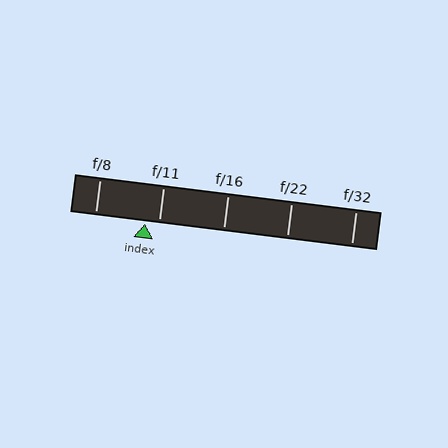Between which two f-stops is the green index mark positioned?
The index mark is between f/8 and f/11.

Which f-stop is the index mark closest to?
The index mark is closest to f/11.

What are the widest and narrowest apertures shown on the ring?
The widest aperture shown is f/8 and the narrowest is f/32.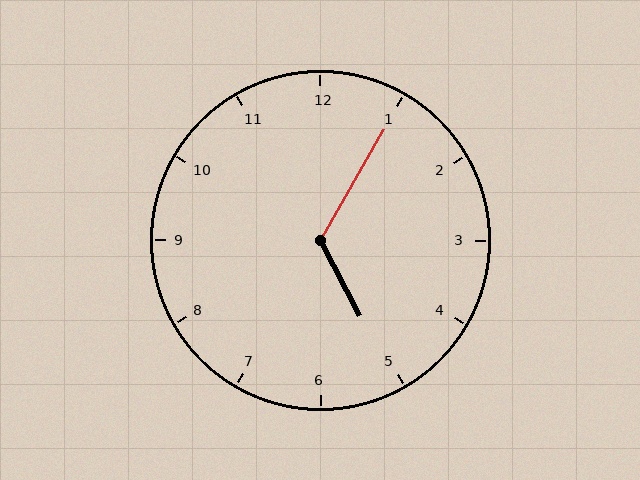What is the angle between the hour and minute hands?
Approximately 122 degrees.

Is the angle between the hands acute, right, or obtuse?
It is obtuse.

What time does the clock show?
5:05.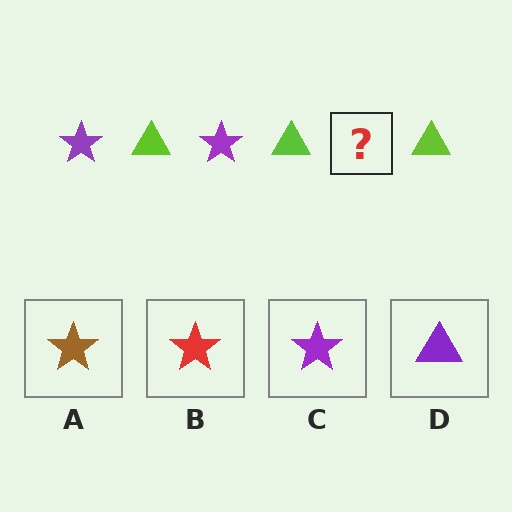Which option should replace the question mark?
Option C.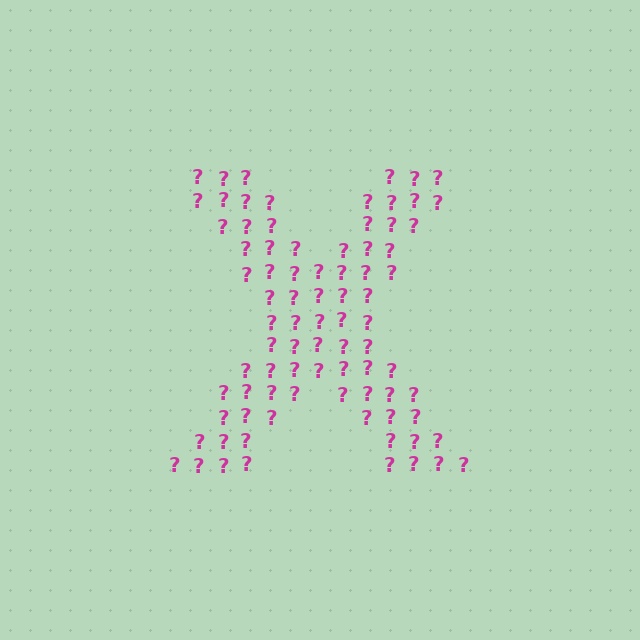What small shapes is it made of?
It is made of small question marks.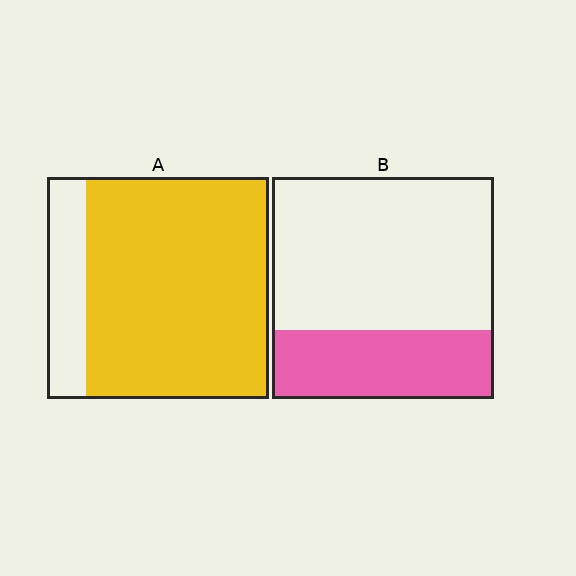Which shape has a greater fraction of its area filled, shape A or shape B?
Shape A.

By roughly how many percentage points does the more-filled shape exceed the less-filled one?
By roughly 50 percentage points (A over B).